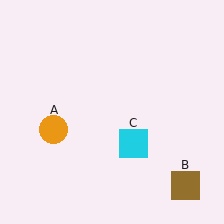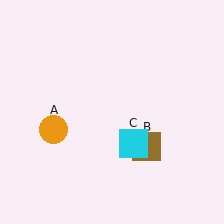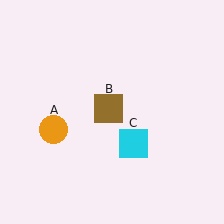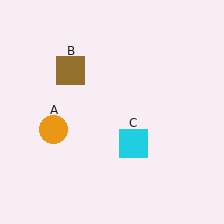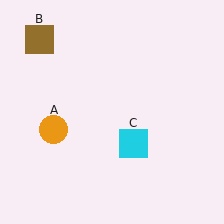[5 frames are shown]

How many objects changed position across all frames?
1 object changed position: brown square (object B).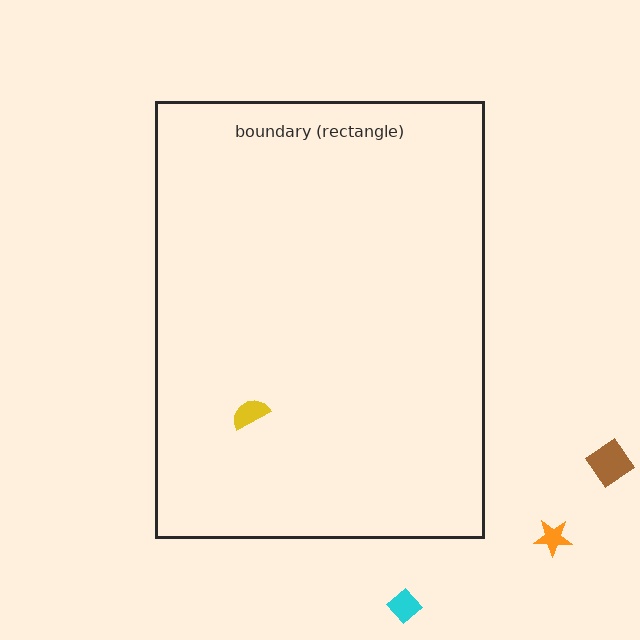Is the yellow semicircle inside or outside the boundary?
Inside.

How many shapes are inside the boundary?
1 inside, 3 outside.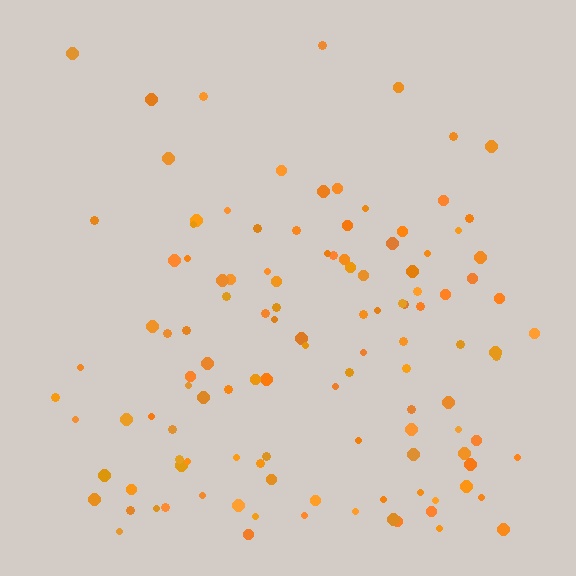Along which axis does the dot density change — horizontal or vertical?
Vertical.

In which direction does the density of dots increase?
From top to bottom, with the bottom side densest.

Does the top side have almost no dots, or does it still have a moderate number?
Still a moderate number, just noticeably fewer than the bottom.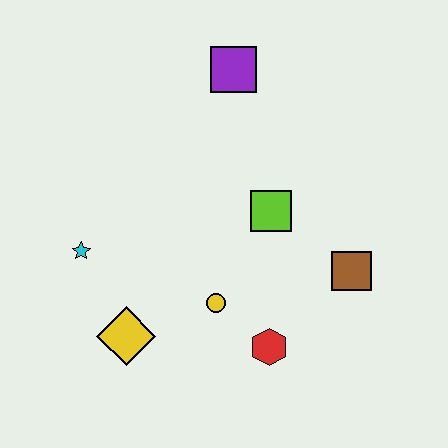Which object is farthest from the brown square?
The cyan star is farthest from the brown square.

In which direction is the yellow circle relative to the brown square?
The yellow circle is to the left of the brown square.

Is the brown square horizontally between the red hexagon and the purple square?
No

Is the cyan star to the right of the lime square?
No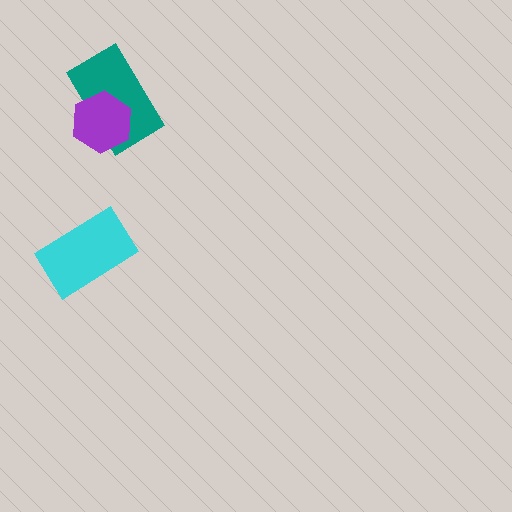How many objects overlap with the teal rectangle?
1 object overlaps with the teal rectangle.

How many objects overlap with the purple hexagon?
1 object overlaps with the purple hexagon.